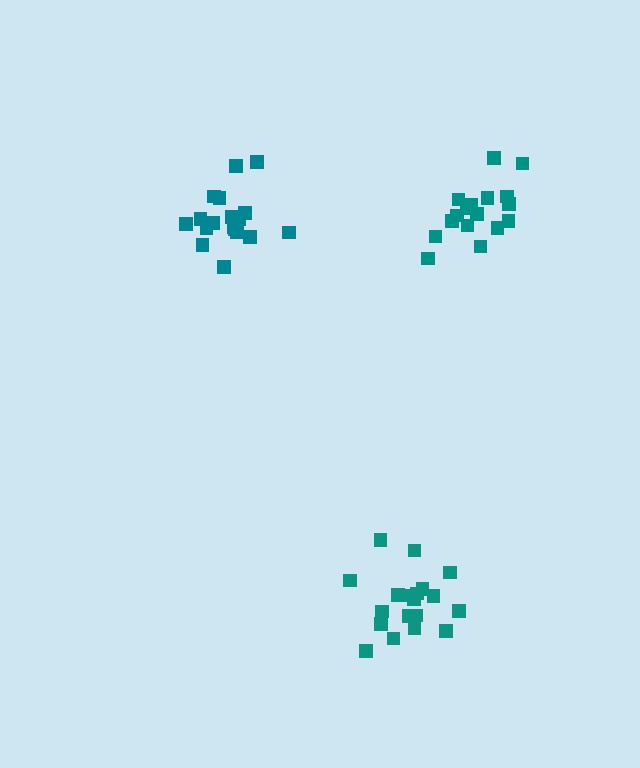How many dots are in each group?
Group 1: 18 dots, Group 2: 17 dots, Group 3: 19 dots (54 total).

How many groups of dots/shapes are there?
There are 3 groups.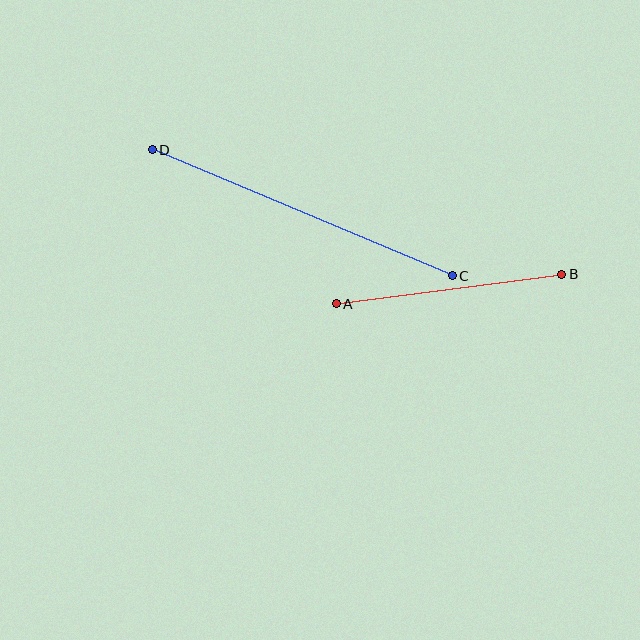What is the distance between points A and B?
The distance is approximately 227 pixels.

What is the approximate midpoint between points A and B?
The midpoint is at approximately (449, 289) pixels.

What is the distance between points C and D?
The distance is approximately 325 pixels.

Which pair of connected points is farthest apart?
Points C and D are farthest apart.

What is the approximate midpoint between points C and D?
The midpoint is at approximately (302, 213) pixels.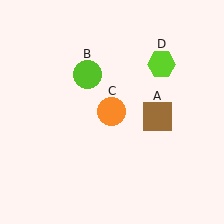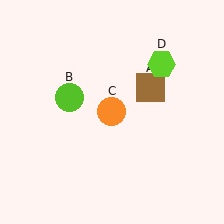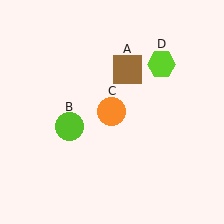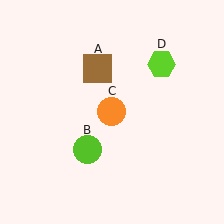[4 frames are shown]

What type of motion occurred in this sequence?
The brown square (object A), lime circle (object B) rotated counterclockwise around the center of the scene.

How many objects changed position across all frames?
2 objects changed position: brown square (object A), lime circle (object B).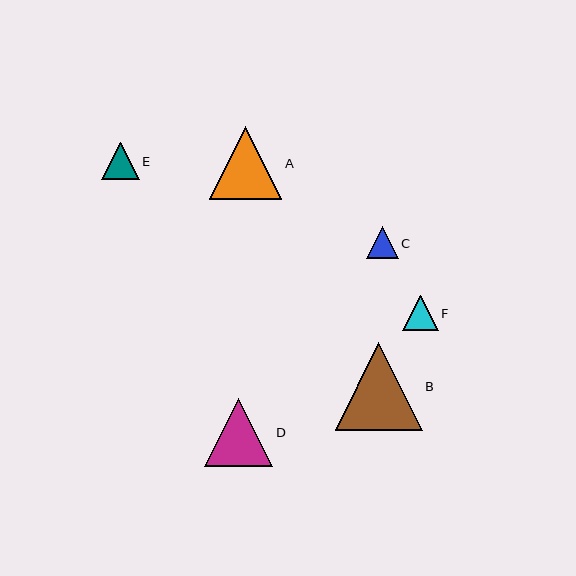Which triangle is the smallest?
Triangle C is the smallest with a size of approximately 32 pixels.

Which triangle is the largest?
Triangle B is the largest with a size of approximately 87 pixels.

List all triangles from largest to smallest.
From largest to smallest: B, A, D, E, F, C.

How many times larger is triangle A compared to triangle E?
Triangle A is approximately 1.9 times the size of triangle E.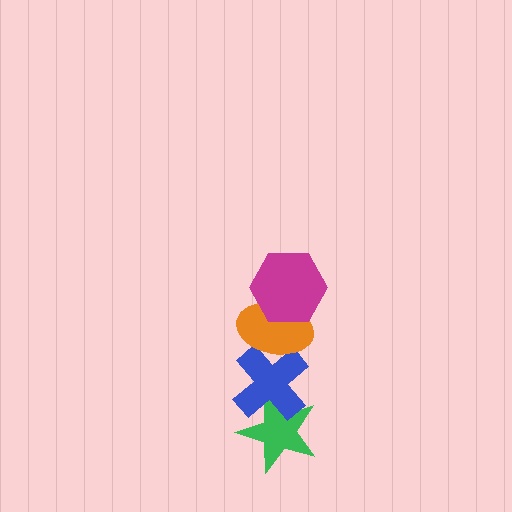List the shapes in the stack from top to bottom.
From top to bottom: the magenta hexagon, the orange ellipse, the blue cross, the green star.